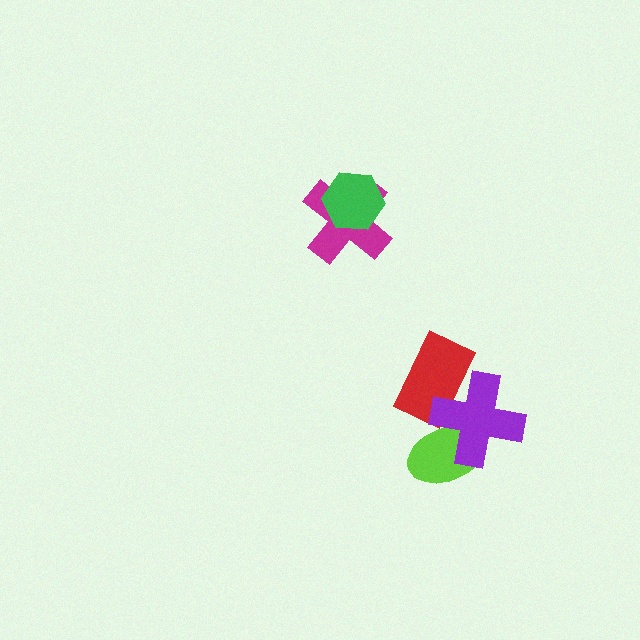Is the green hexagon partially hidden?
No, no other shape covers it.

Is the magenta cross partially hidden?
Yes, it is partially covered by another shape.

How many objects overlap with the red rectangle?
1 object overlaps with the red rectangle.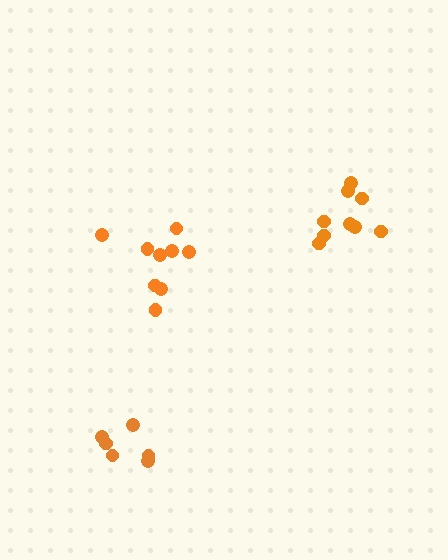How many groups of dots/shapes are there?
There are 3 groups.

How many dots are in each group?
Group 1: 6 dots, Group 2: 9 dots, Group 3: 9 dots (24 total).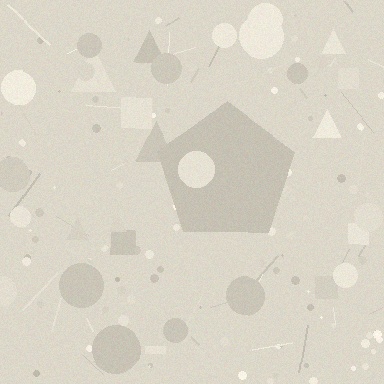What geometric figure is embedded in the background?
A pentagon is embedded in the background.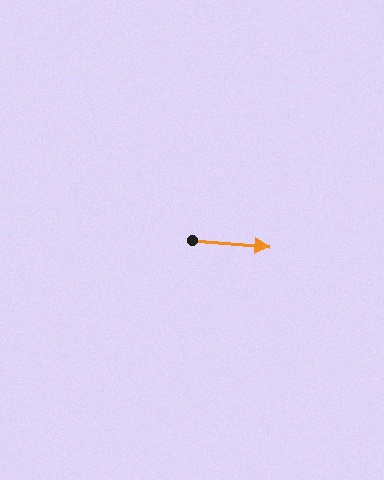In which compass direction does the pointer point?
East.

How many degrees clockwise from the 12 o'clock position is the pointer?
Approximately 95 degrees.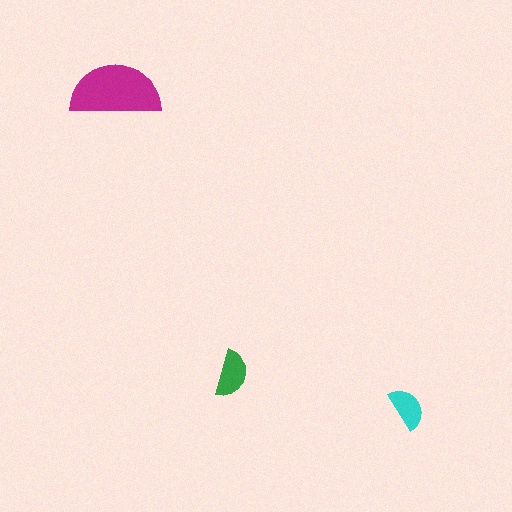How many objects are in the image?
There are 3 objects in the image.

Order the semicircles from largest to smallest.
the magenta one, the green one, the cyan one.